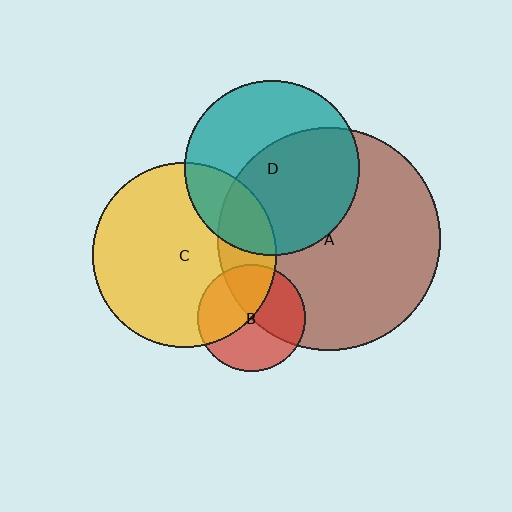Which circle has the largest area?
Circle A (brown).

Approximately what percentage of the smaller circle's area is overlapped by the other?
Approximately 45%.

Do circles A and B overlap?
Yes.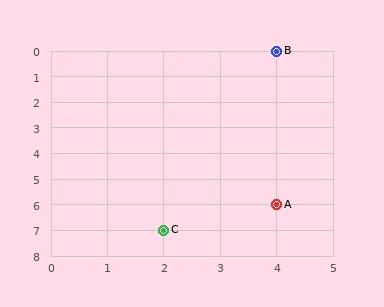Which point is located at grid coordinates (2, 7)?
Point C is at (2, 7).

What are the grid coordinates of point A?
Point A is at grid coordinates (4, 6).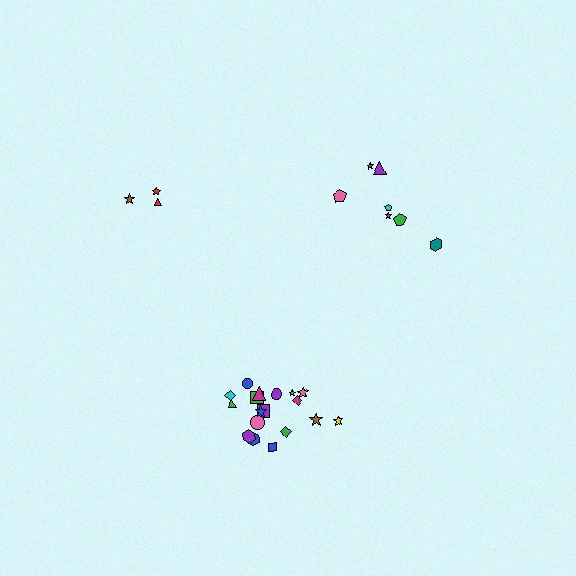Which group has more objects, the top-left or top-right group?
The top-right group.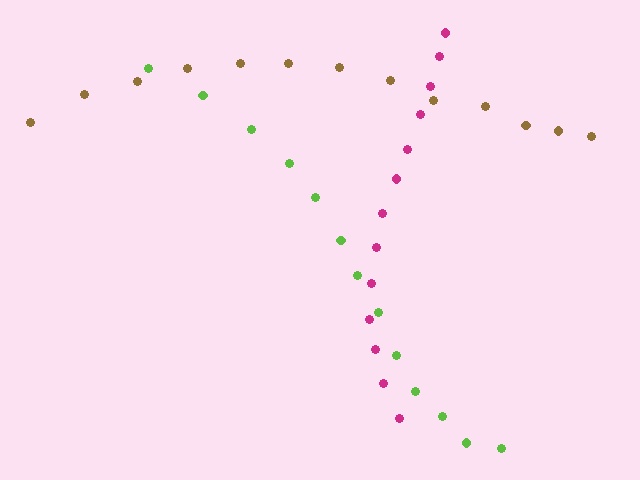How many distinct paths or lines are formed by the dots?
There are 3 distinct paths.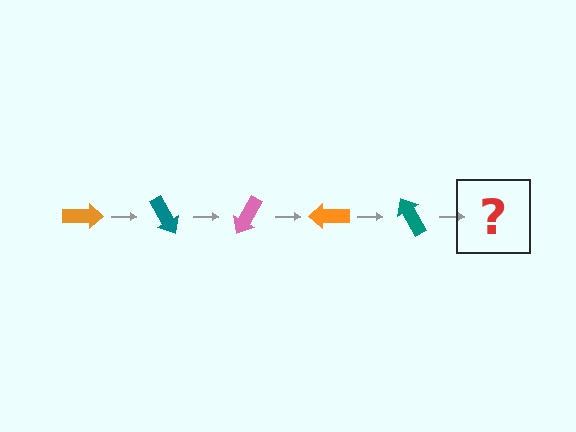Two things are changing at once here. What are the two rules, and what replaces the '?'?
The two rules are that it rotates 60 degrees each step and the color cycles through orange, teal, and pink. The '?' should be a pink arrow, rotated 300 degrees from the start.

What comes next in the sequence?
The next element should be a pink arrow, rotated 300 degrees from the start.